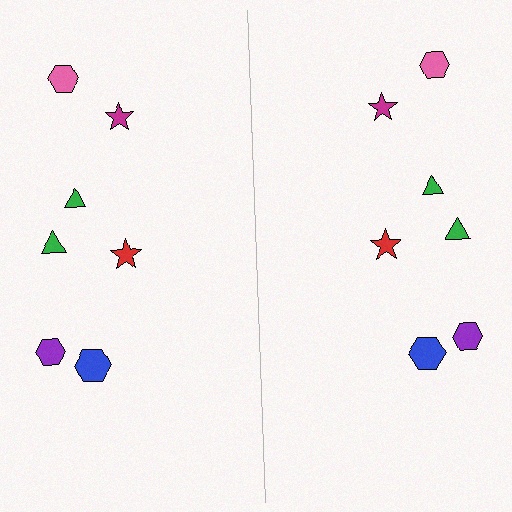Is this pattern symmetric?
Yes, this pattern has bilateral (reflection) symmetry.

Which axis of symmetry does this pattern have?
The pattern has a vertical axis of symmetry running through the center of the image.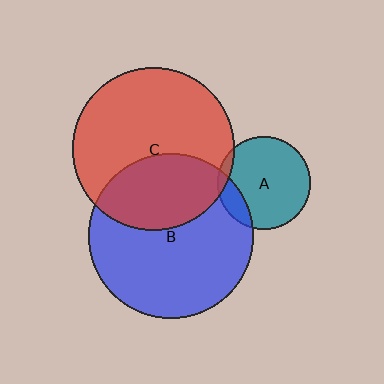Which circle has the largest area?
Circle B (blue).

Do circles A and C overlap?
Yes.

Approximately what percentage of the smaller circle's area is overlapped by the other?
Approximately 5%.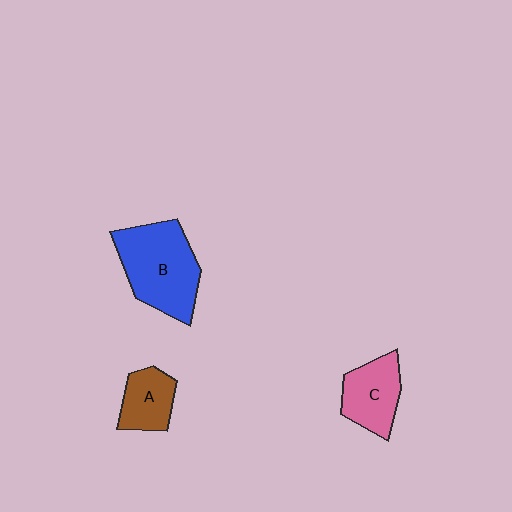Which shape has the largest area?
Shape B (blue).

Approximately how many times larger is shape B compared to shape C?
Approximately 1.7 times.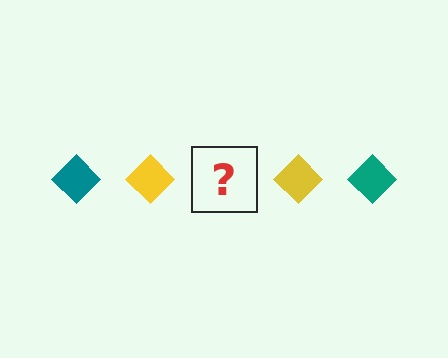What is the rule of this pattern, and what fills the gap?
The rule is that the pattern cycles through teal, yellow diamonds. The gap should be filled with a teal diamond.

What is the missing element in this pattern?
The missing element is a teal diamond.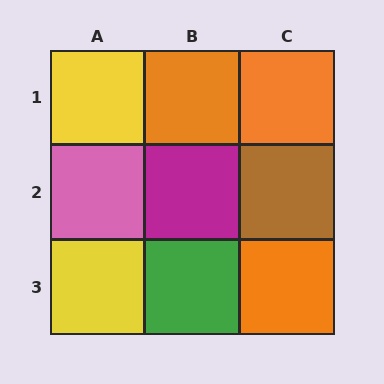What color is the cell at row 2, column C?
Brown.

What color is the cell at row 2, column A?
Pink.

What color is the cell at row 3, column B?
Green.